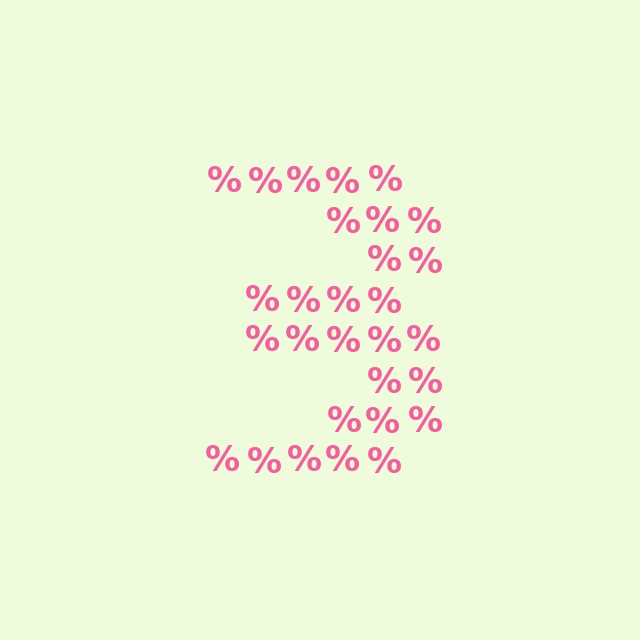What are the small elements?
The small elements are percent signs.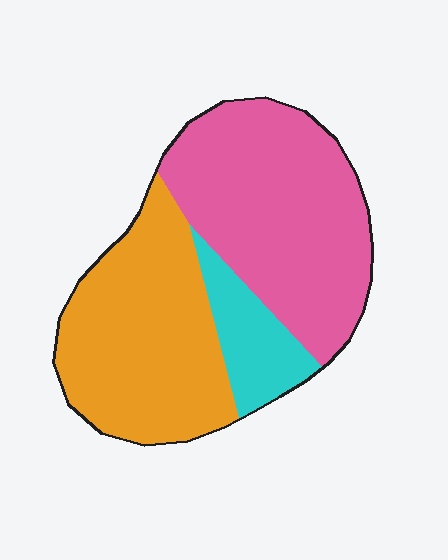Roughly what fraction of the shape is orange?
Orange takes up about two fifths (2/5) of the shape.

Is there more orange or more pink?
Pink.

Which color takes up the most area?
Pink, at roughly 45%.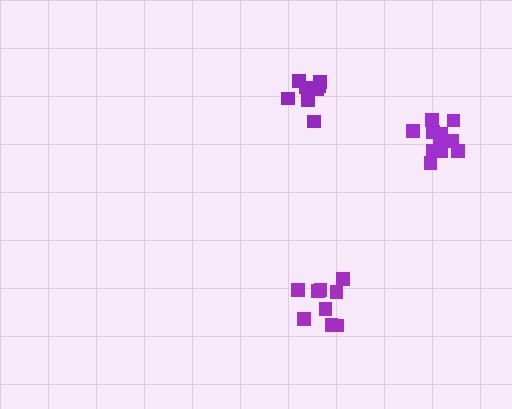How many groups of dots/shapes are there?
There are 3 groups.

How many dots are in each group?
Group 1: 8 dots, Group 2: 9 dots, Group 3: 11 dots (28 total).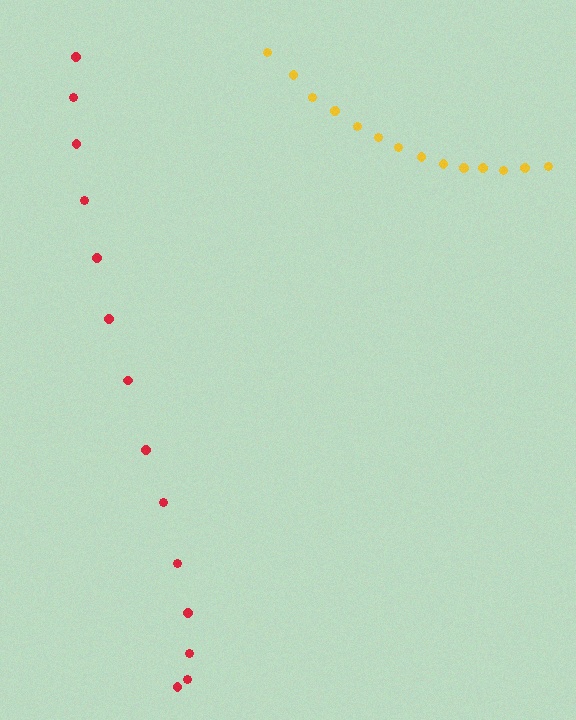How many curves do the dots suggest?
There are 2 distinct paths.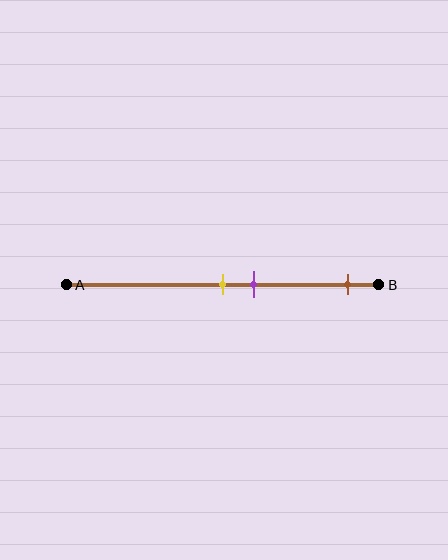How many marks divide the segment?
There are 3 marks dividing the segment.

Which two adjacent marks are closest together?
The yellow and purple marks are the closest adjacent pair.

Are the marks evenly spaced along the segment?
No, the marks are not evenly spaced.